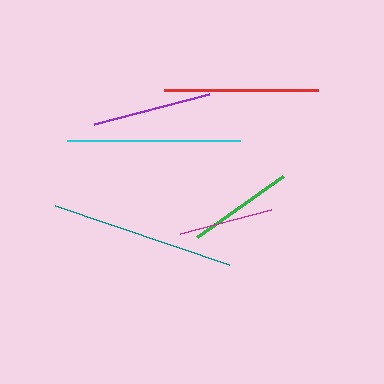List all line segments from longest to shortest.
From longest to shortest: teal, cyan, red, purple, green, magenta.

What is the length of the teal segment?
The teal segment is approximately 184 pixels long.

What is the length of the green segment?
The green segment is approximately 106 pixels long.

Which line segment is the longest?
The teal line is the longest at approximately 184 pixels.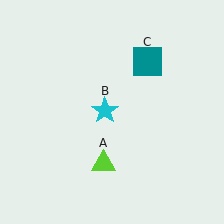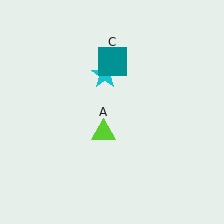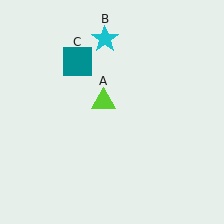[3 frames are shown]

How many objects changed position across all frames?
3 objects changed position: lime triangle (object A), cyan star (object B), teal square (object C).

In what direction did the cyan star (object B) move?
The cyan star (object B) moved up.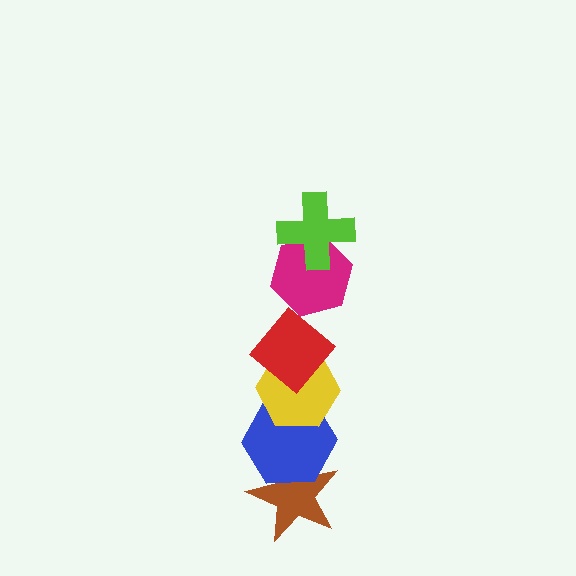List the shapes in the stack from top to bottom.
From top to bottom: the lime cross, the magenta hexagon, the red diamond, the yellow hexagon, the blue hexagon, the brown star.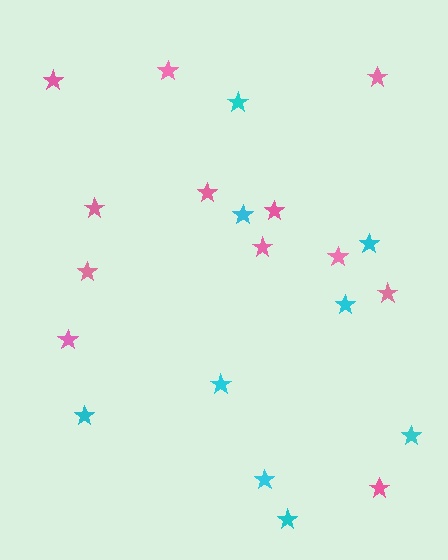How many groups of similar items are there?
There are 2 groups: one group of cyan stars (9) and one group of pink stars (12).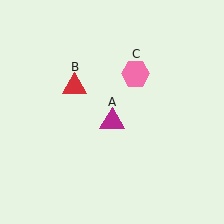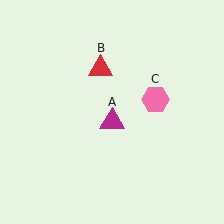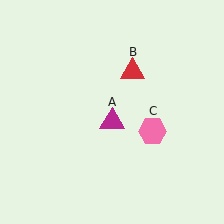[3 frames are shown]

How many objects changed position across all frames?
2 objects changed position: red triangle (object B), pink hexagon (object C).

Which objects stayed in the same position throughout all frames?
Magenta triangle (object A) remained stationary.